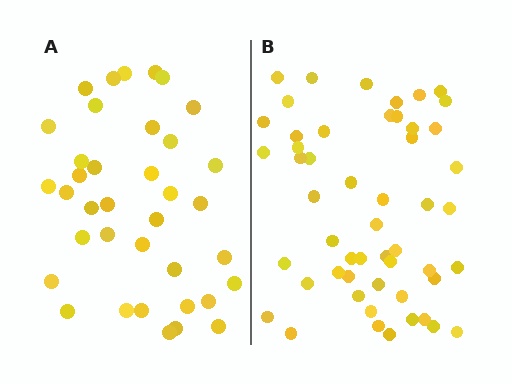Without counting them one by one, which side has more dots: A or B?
Region B (the right region) has more dots.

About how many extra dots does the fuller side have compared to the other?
Region B has approximately 15 more dots than region A.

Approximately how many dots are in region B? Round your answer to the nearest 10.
About 50 dots. (The exact count is 52, which rounds to 50.)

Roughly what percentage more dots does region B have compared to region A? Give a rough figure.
About 40% more.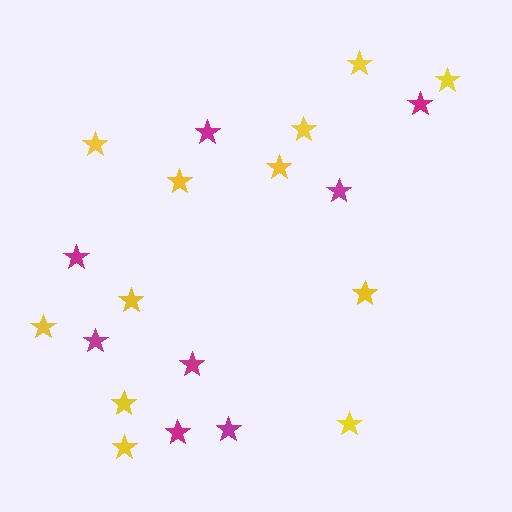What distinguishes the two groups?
There are 2 groups: one group of yellow stars (12) and one group of magenta stars (8).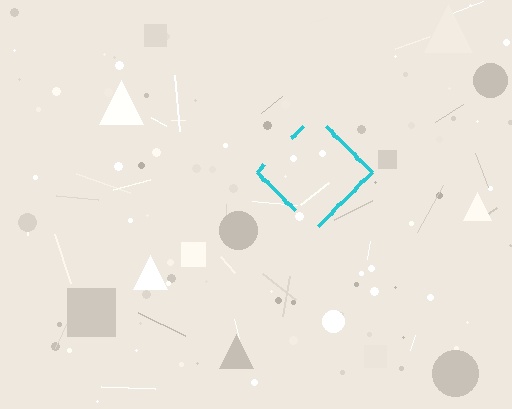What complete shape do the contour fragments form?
The contour fragments form a diamond.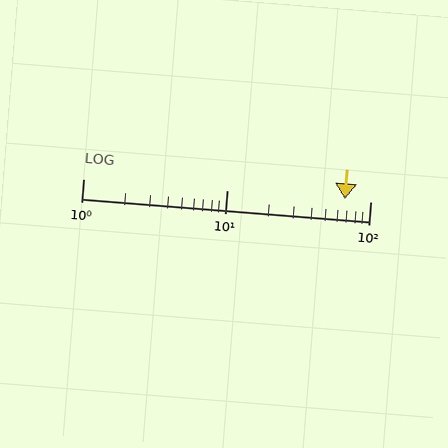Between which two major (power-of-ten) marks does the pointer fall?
The pointer is between 10 and 100.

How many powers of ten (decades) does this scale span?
The scale spans 2 decades, from 1 to 100.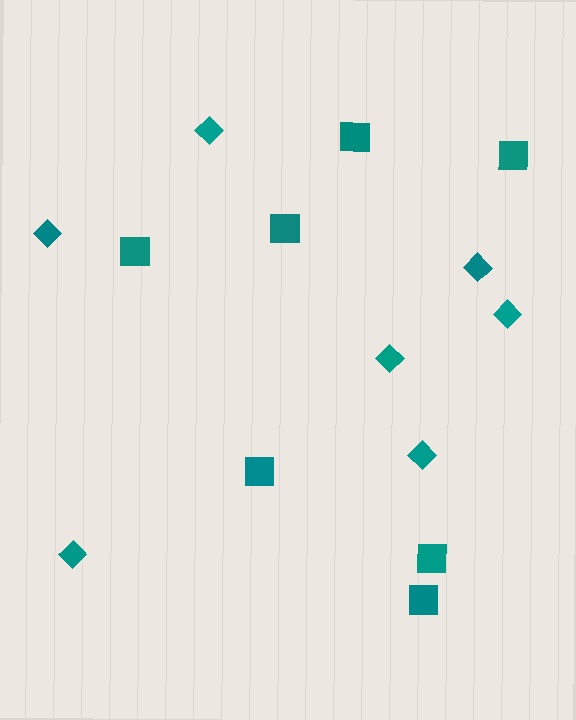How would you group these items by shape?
There are 2 groups: one group of diamonds (7) and one group of squares (7).